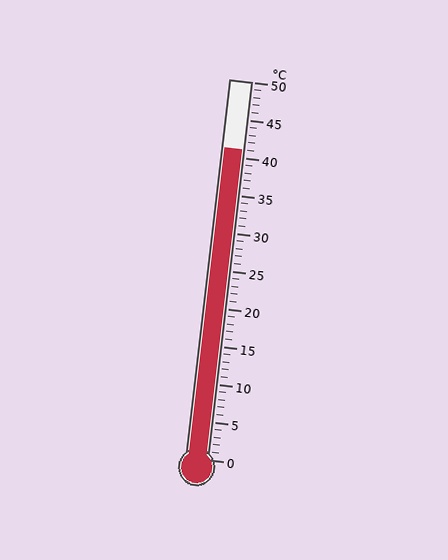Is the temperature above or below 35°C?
The temperature is above 35°C.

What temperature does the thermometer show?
The thermometer shows approximately 41°C.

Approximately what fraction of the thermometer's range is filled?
The thermometer is filled to approximately 80% of its range.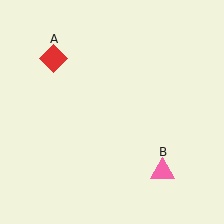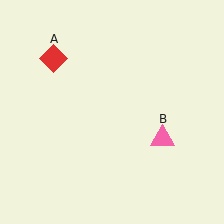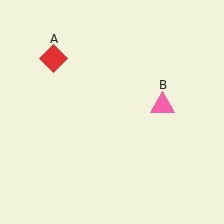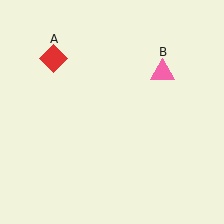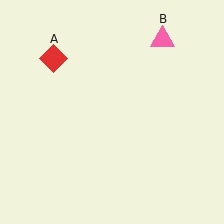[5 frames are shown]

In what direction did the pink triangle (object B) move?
The pink triangle (object B) moved up.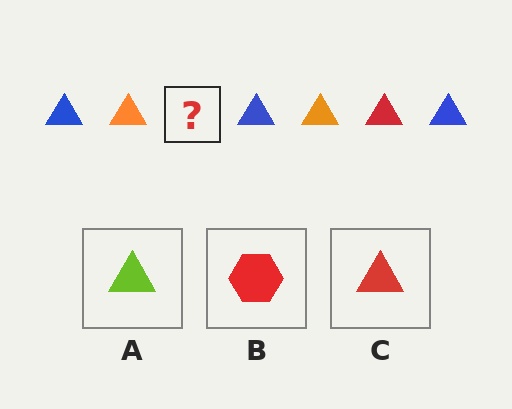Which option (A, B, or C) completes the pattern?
C.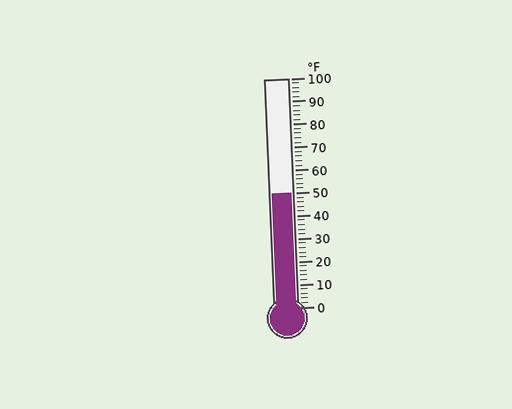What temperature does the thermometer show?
The thermometer shows approximately 50°F.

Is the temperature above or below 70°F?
The temperature is below 70°F.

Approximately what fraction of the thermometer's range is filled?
The thermometer is filled to approximately 50% of its range.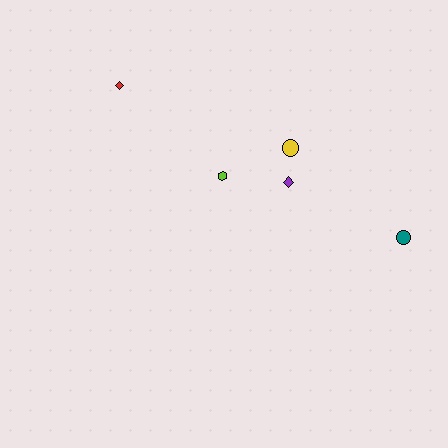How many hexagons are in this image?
There is 1 hexagon.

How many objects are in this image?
There are 5 objects.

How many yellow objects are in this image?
There is 1 yellow object.